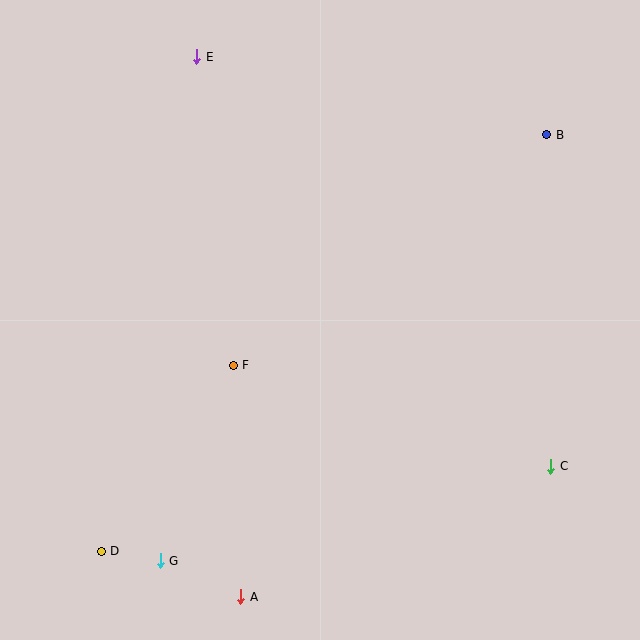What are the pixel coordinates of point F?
Point F is at (233, 365).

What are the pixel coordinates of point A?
Point A is at (241, 597).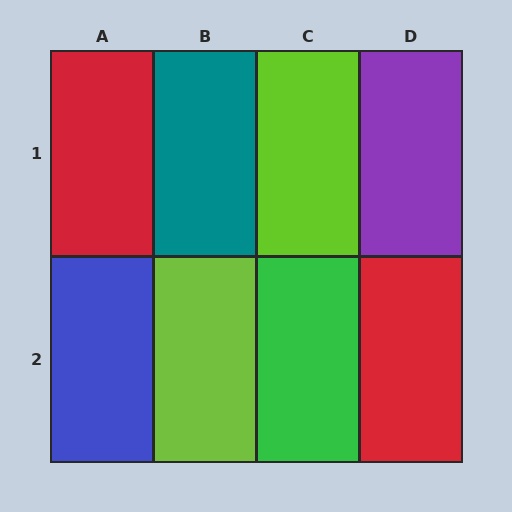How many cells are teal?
1 cell is teal.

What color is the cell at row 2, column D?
Red.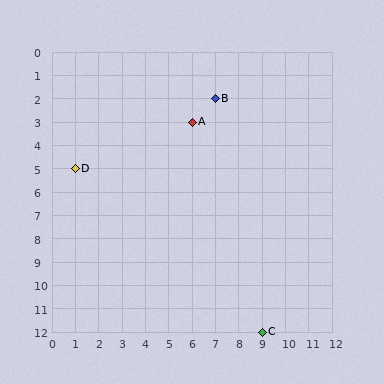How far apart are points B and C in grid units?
Points B and C are 2 columns and 10 rows apart (about 10.2 grid units diagonally).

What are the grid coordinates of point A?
Point A is at grid coordinates (6, 3).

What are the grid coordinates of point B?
Point B is at grid coordinates (7, 2).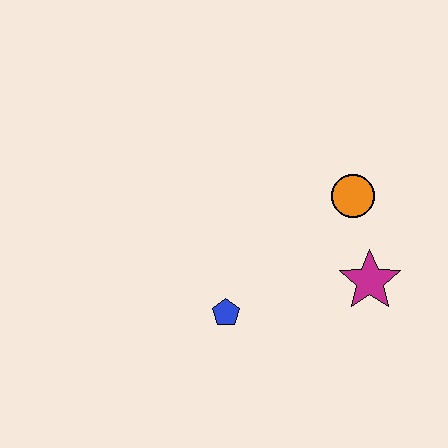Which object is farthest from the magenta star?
The blue pentagon is farthest from the magenta star.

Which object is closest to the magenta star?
The orange circle is closest to the magenta star.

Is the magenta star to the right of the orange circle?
Yes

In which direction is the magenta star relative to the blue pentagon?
The magenta star is to the right of the blue pentagon.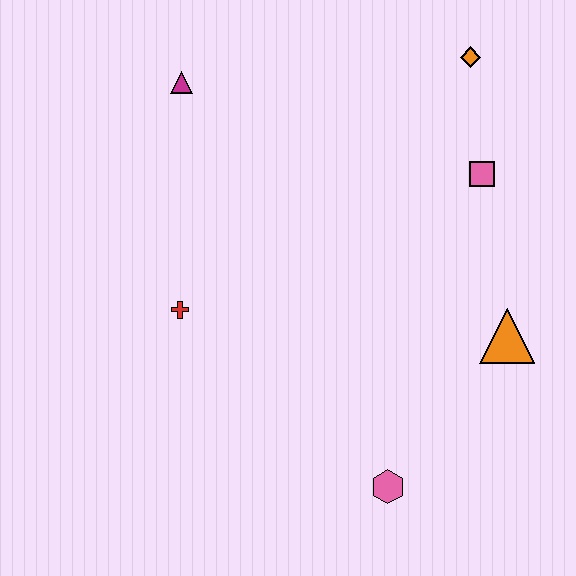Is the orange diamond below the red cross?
No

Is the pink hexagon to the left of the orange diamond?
Yes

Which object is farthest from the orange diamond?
The pink hexagon is farthest from the orange diamond.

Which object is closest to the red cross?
The magenta triangle is closest to the red cross.